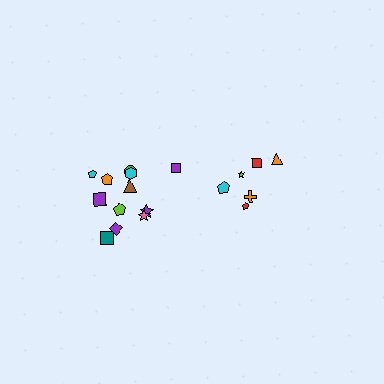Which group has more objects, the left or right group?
The left group.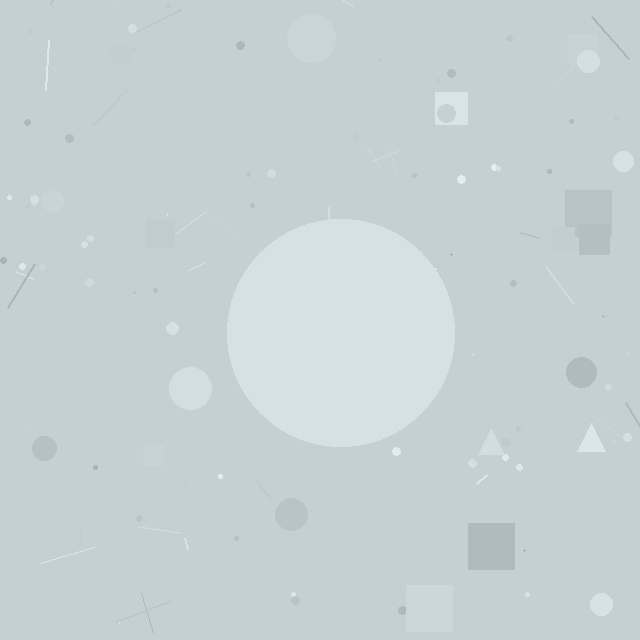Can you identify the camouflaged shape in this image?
The camouflaged shape is a circle.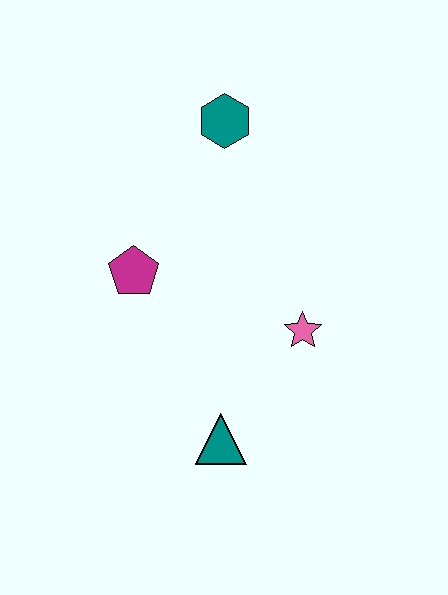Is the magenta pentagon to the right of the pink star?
No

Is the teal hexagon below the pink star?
No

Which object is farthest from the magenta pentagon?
The teal triangle is farthest from the magenta pentagon.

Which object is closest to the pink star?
The teal triangle is closest to the pink star.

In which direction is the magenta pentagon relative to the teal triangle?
The magenta pentagon is above the teal triangle.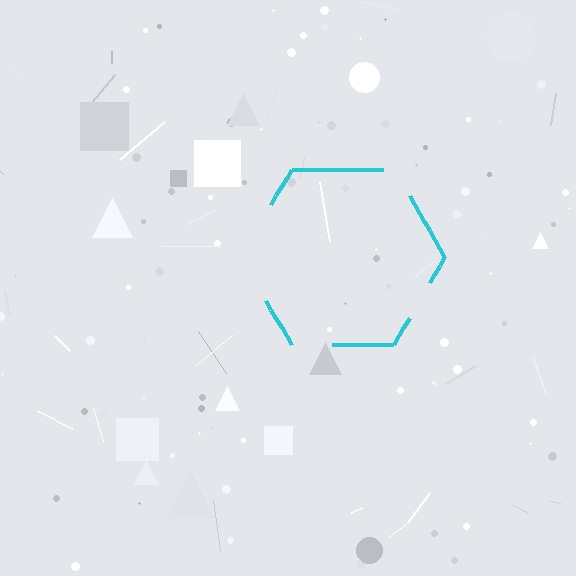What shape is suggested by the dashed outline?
The dashed outline suggests a hexagon.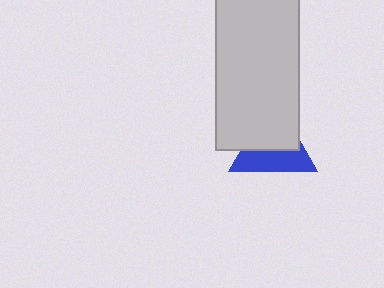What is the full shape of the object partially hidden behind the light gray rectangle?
The partially hidden object is a blue triangle.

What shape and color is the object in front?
The object in front is a light gray rectangle.